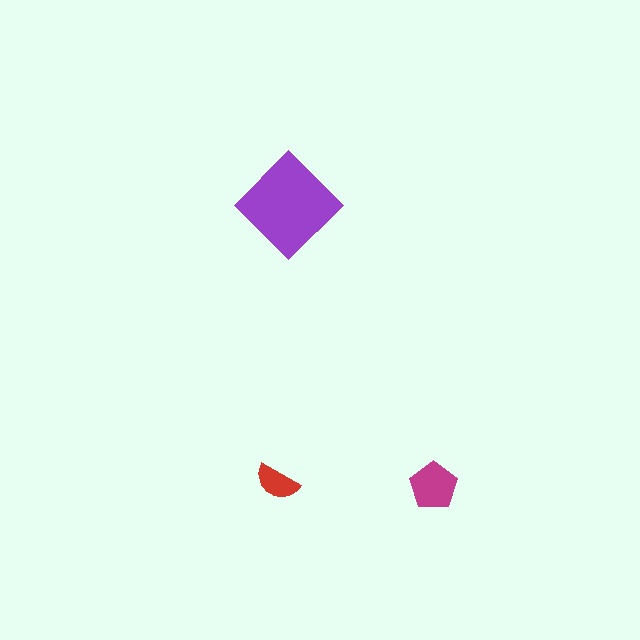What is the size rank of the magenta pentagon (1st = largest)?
2nd.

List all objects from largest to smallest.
The purple diamond, the magenta pentagon, the red semicircle.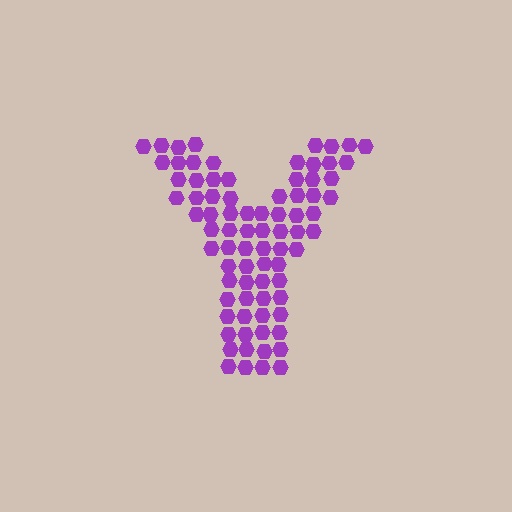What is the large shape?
The large shape is the letter Y.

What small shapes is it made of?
It is made of small hexagons.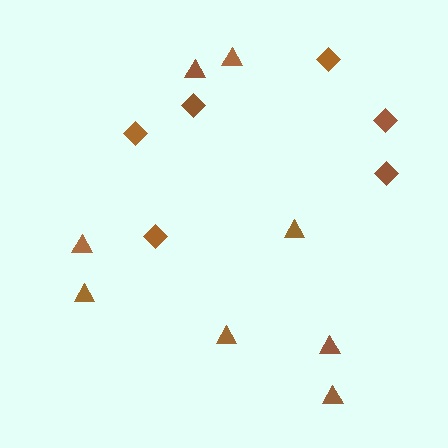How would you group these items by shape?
There are 2 groups: one group of diamonds (6) and one group of triangles (8).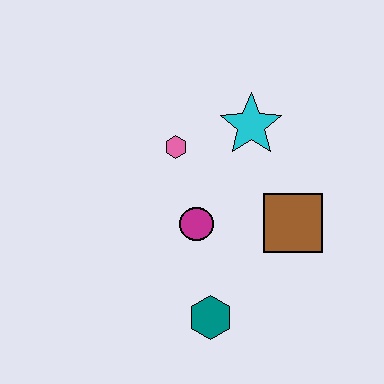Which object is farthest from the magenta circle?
The cyan star is farthest from the magenta circle.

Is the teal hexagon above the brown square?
No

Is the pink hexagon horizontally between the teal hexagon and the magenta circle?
No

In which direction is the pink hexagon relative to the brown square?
The pink hexagon is to the left of the brown square.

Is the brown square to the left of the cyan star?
No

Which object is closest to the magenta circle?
The pink hexagon is closest to the magenta circle.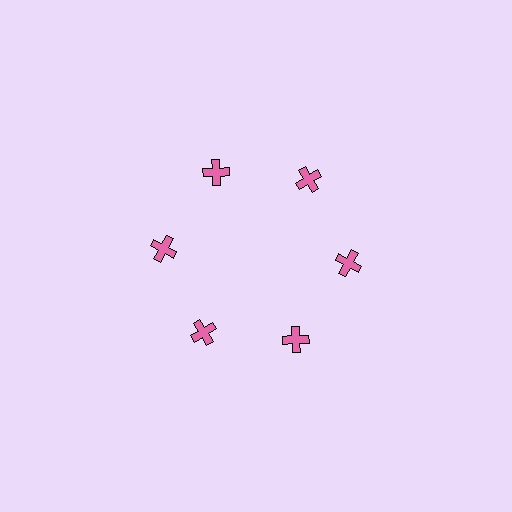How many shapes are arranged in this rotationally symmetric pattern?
There are 6 shapes, arranged in 6 groups of 1.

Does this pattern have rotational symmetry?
Yes, this pattern has 6-fold rotational symmetry. It looks the same after rotating 60 degrees around the center.